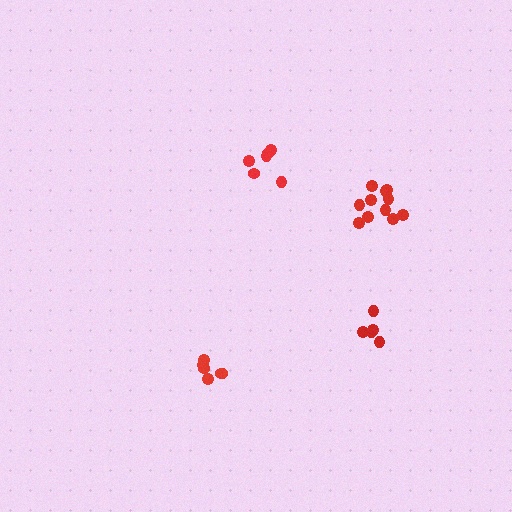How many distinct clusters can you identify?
There are 4 distinct clusters.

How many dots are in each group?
Group 1: 6 dots, Group 2: 6 dots, Group 3: 5 dots, Group 4: 11 dots (28 total).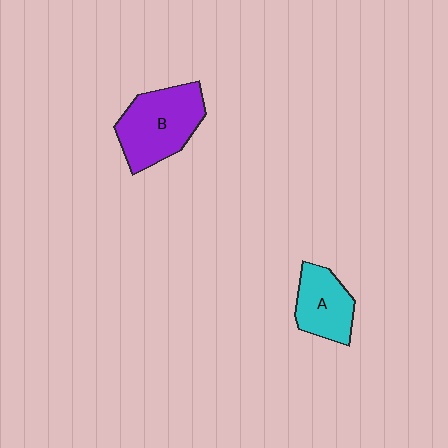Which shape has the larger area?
Shape B (purple).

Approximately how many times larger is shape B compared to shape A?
Approximately 1.5 times.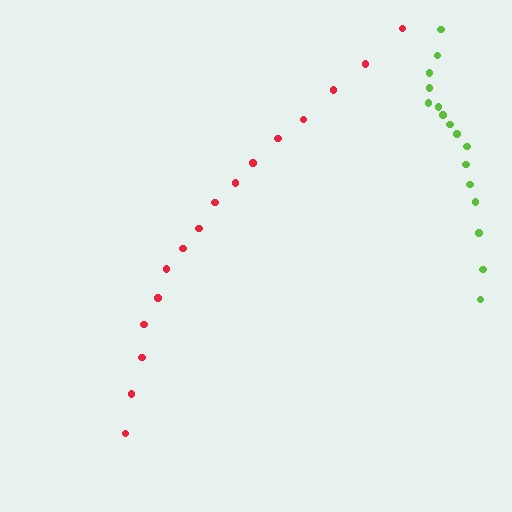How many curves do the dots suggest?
There are 2 distinct paths.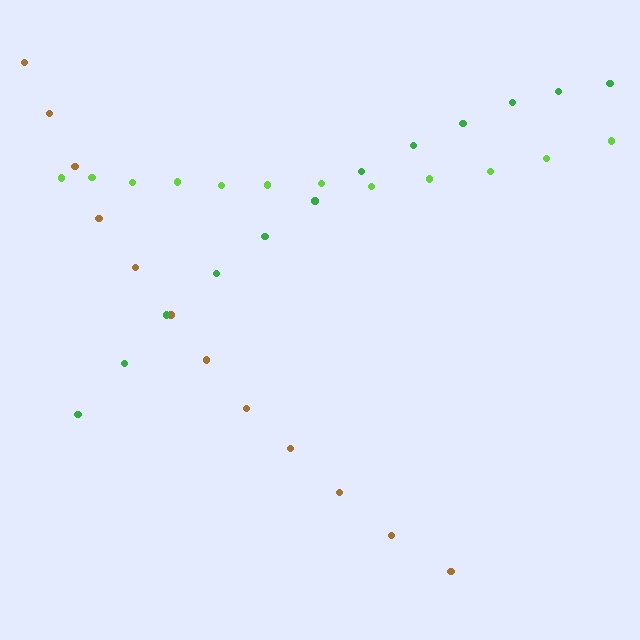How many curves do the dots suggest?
There are 3 distinct paths.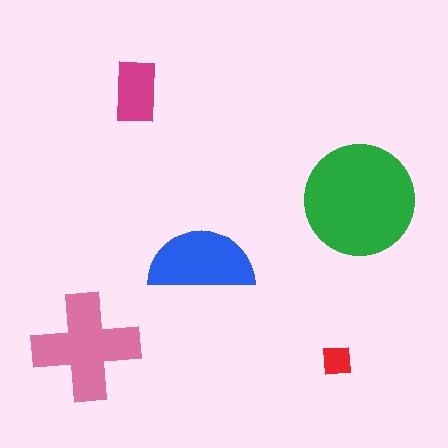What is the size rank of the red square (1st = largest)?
5th.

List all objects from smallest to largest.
The red square, the magenta rectangle, the blue semicircle, the pink cross, the green circle.